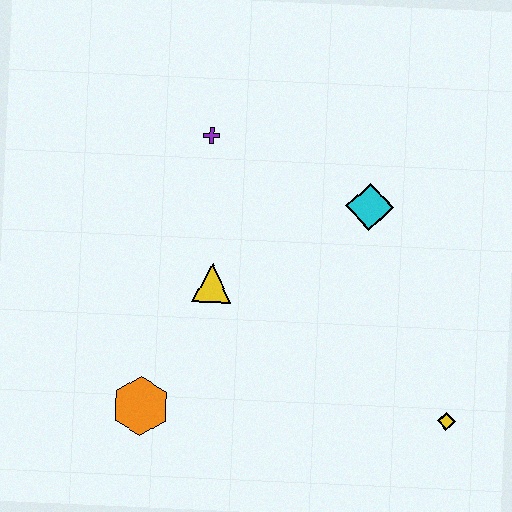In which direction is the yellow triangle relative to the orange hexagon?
The yellow triangle is above the orange hexagon.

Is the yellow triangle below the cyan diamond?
Yes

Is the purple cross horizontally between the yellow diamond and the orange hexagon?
Yes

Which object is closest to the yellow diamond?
The cyan diamond is closest to the yellow diamond.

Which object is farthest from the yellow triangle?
The yellow diamond is farthest from the yellow triangle.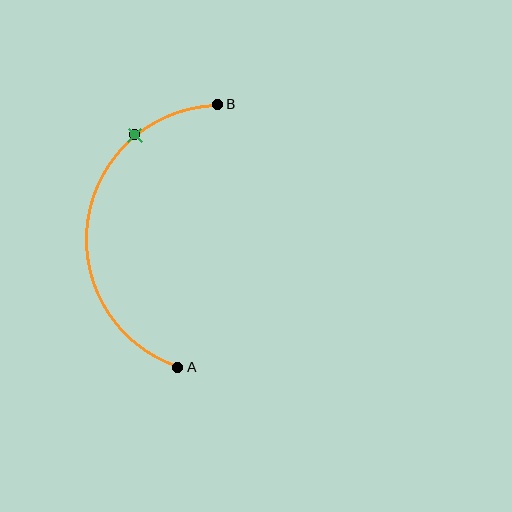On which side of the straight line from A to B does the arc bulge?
The arc bulges to the left of the straight line connecting A and B.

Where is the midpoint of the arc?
The arc midpoint is the point on the curve farthest from the straight line joining A and B. It sits to the left of that line.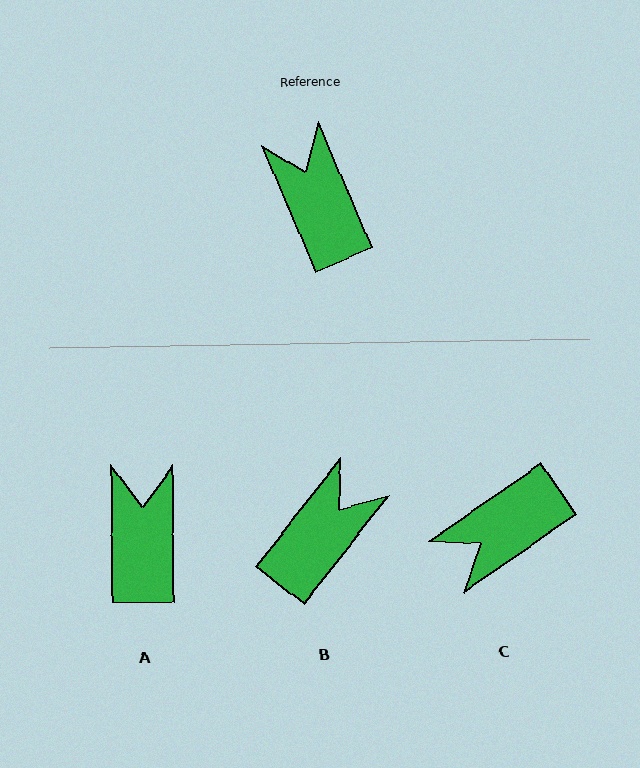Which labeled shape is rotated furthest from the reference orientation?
C, about 102 degrees away.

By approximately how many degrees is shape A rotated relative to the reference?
Approximately 23 degrees clockwise.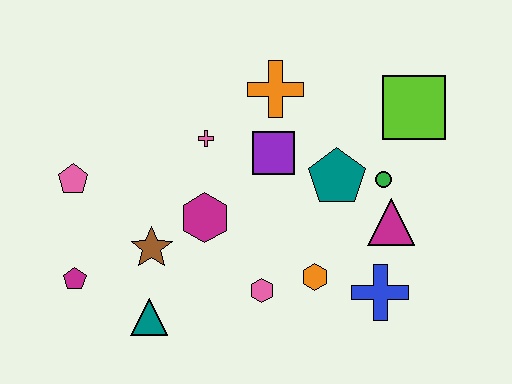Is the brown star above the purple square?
No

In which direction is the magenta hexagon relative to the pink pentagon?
The magenta hexagon is to the right of the pink pentagon.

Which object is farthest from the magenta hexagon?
The lime square is farthest from the magenta hexagon.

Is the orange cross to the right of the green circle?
No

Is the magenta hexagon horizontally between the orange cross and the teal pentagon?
No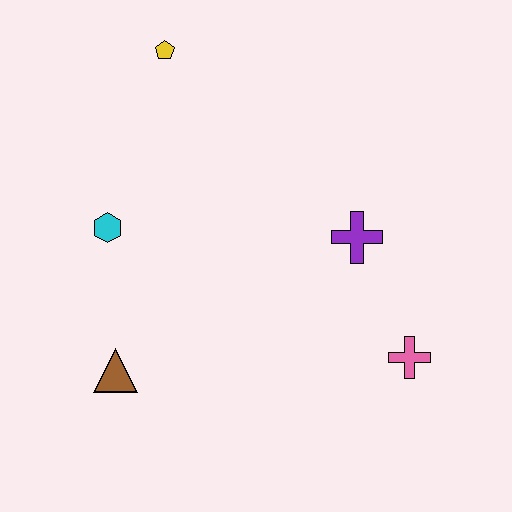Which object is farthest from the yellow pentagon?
The pink cross is farthest from the yellow pentagon.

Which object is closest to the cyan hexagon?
The brown triangle is closest to the cyan hexagon.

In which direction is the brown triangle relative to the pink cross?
The brown triangle is to the left of the pink cross.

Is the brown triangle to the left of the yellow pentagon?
Yes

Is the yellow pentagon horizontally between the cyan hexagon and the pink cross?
Yes